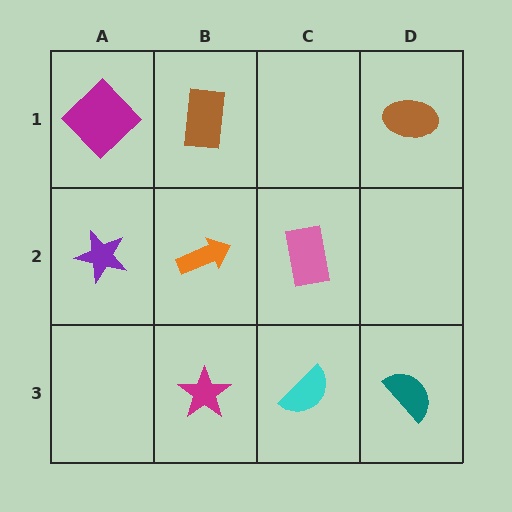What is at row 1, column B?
A brown rectangle.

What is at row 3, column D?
A teal semicircle.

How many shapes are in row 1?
3 shapes.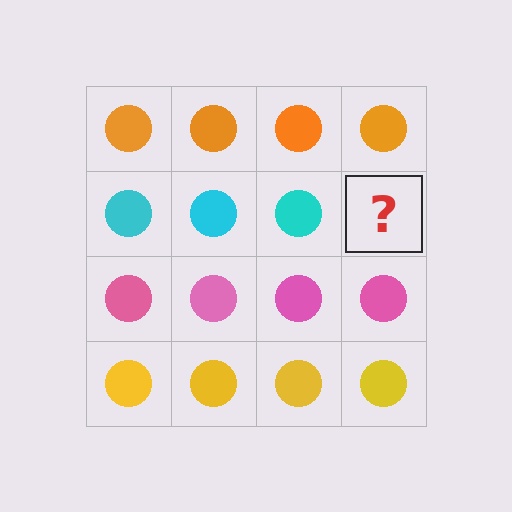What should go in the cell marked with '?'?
The missing cell should contain a cyan circle.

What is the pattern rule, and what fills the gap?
The rule is that each row has a consistent color. The gap should be filled with a cyan circle.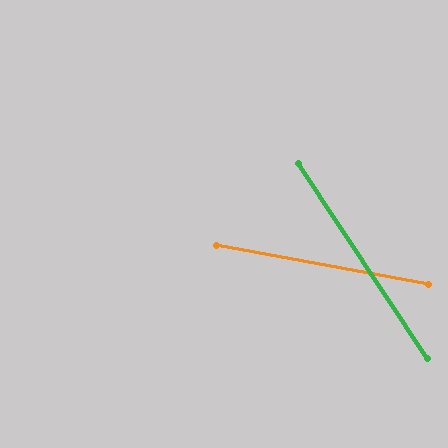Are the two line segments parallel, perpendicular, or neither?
Neither parallel nor perpendicular — they differ by about 46°.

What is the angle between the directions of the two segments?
Approximately 46 degrees.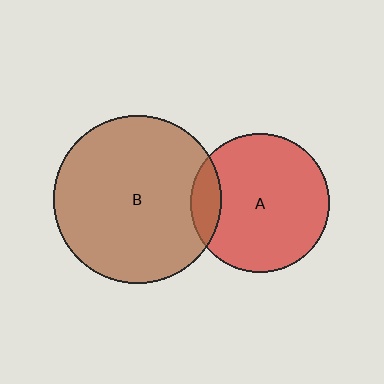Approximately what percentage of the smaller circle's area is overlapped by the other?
Approximately 15%.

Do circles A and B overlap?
Yes.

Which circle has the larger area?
Circle B (brown).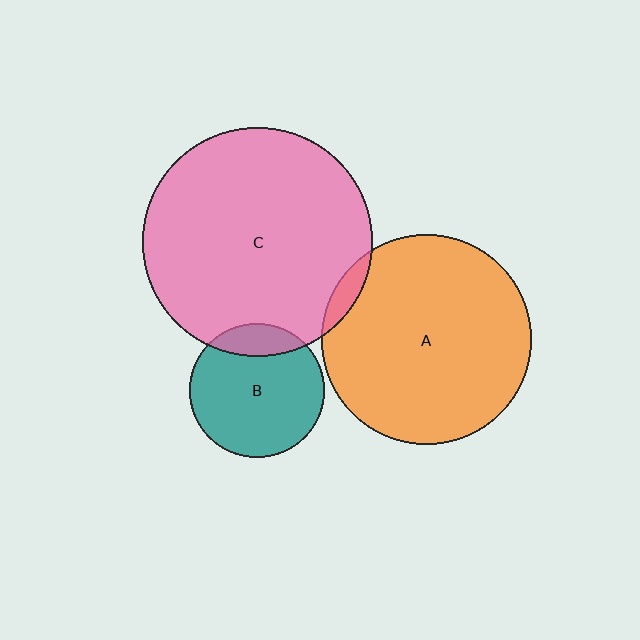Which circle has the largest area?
Circle C (pink).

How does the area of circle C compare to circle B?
Approximately 2.9 times.